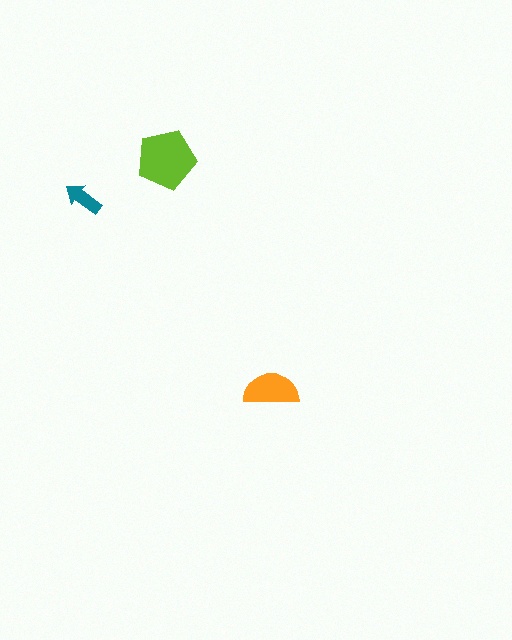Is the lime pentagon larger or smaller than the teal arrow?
Larger.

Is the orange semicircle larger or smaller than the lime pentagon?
Smaller.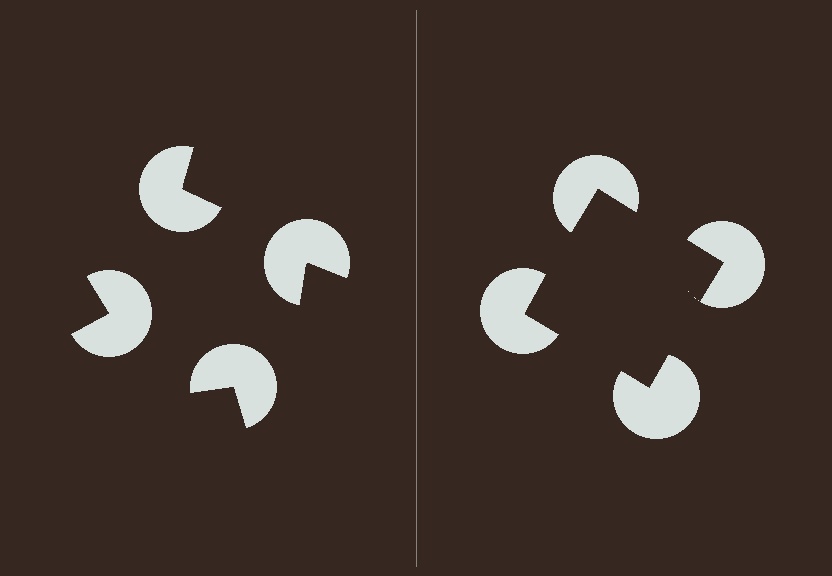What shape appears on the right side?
An illusory square.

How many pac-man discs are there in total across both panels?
8 — 4 on each side.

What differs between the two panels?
The pac-man discs are positioned identically on both sides; only the wedge orientations differ. On the right they align to a square; on the left they are misaligned.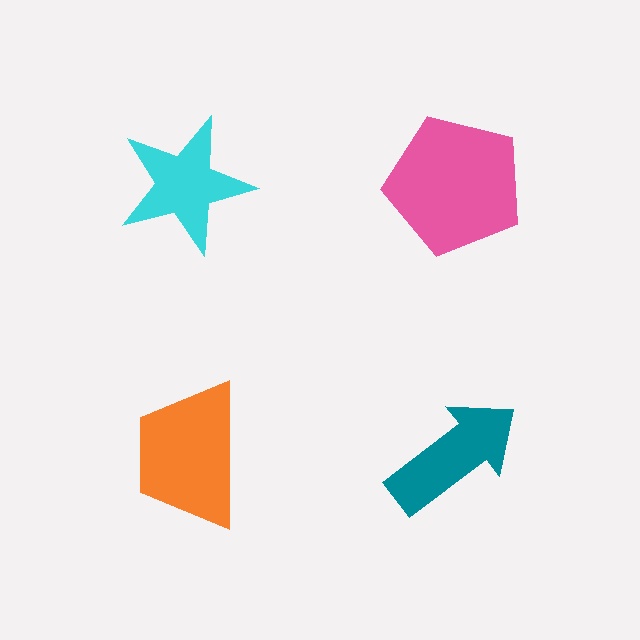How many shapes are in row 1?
2 shapes.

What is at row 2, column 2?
A teal arrow.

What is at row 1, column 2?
A pink pentagon.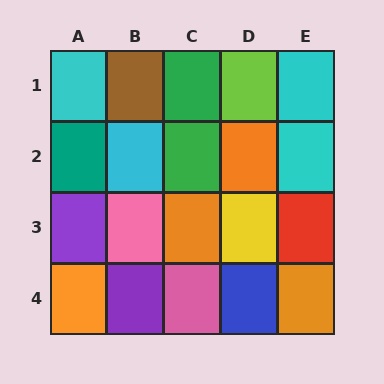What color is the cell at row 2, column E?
Cyan.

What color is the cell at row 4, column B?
Purple.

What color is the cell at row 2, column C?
Green.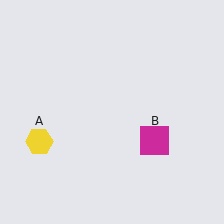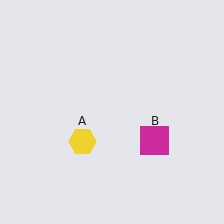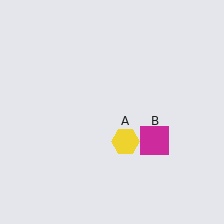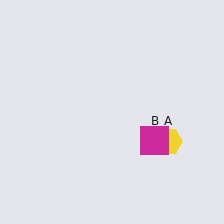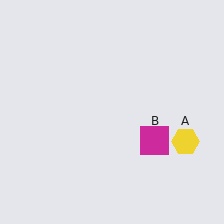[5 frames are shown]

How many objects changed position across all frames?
1 object changed position: yellow hexagon (object A).